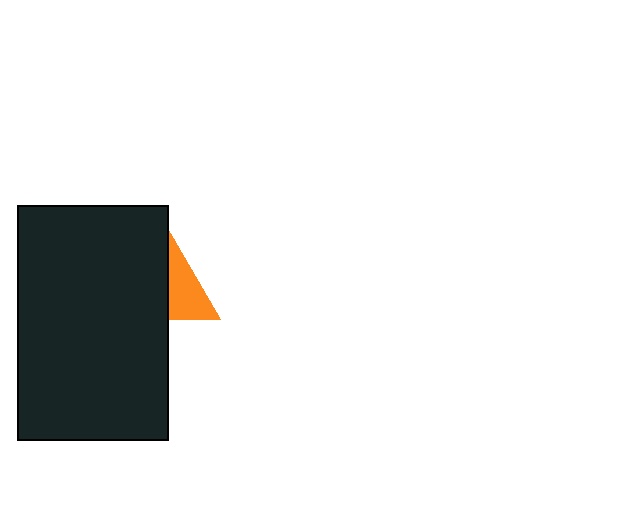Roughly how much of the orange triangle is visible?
A small part of it is visible (roughly 35%).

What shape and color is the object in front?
The object in front is a black rectangle.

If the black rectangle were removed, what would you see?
You would see the complete orange triangle.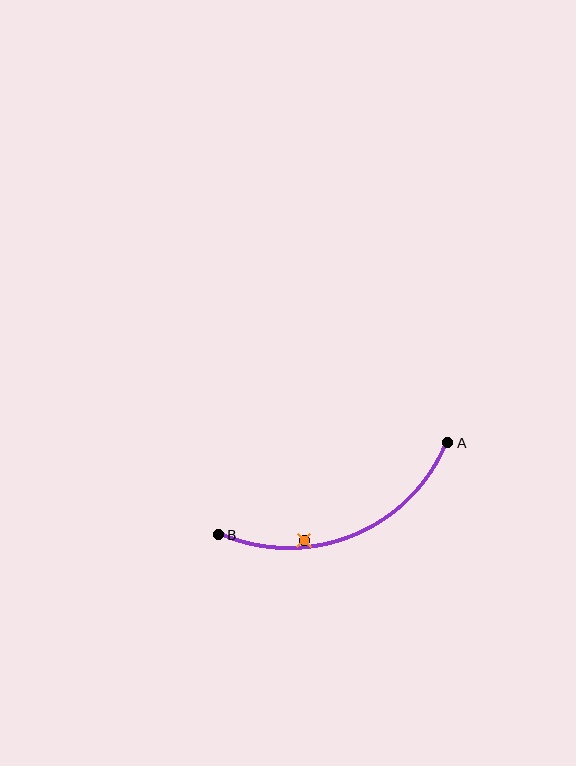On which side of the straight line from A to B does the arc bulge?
The arc bulges below the straight line connecting A and B.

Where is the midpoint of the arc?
The arc midpoint is the point on the curve farthest from the straight line joining A and B. It sits below that line.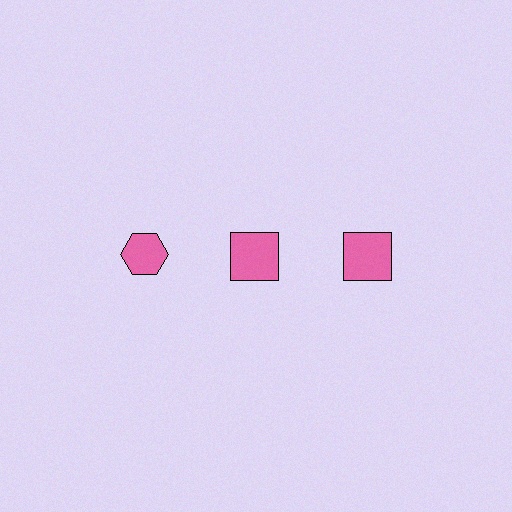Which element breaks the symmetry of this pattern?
The pink hexagon in the top row, leftmost column breaks the symmetry. All other shapes are pink squares.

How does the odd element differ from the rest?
It has a different shape: hexagon instead of square.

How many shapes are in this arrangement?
There are 3 shapes arranged in a grid pattern.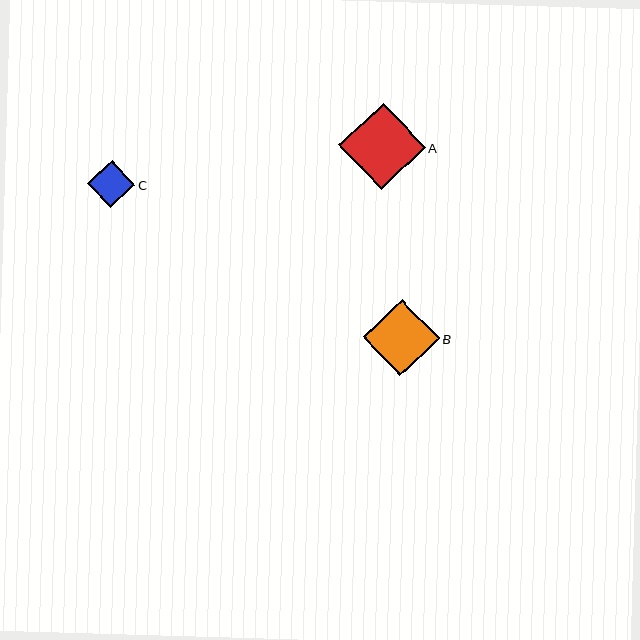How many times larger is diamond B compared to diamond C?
Diamond B is approximately 1.6 times the size of diamond C.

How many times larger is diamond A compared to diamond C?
Diamond A is approximately 1.8 times the size of diamond C.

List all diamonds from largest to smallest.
From largest to smallest: A, B, C.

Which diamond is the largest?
Diamond A is the largest with a size of approximately 86 pixels.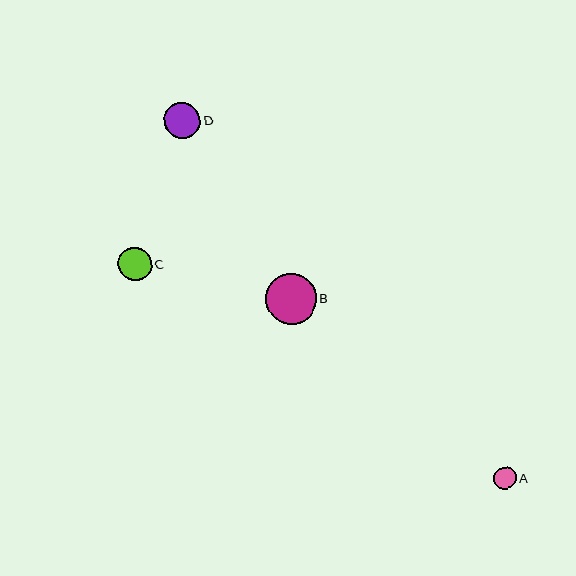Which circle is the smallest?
Circle A is the smallest with a size of approximately 22 pixels.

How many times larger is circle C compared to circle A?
Circle C is approximately 1.5 times the size of circle A.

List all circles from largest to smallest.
From largest to smallest: B, D, C, A.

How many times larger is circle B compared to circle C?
Circle B is approximately 1.5 times the size of circle C.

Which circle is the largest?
Circle B is the largest with a size of approximately 51 pixels.